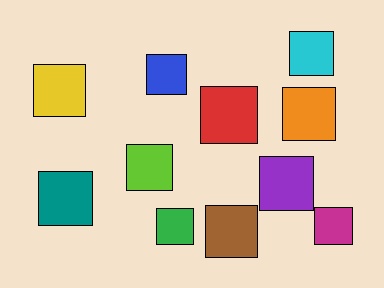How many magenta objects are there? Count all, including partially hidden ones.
There is 1 magenta object.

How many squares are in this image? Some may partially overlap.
There are 11 squares.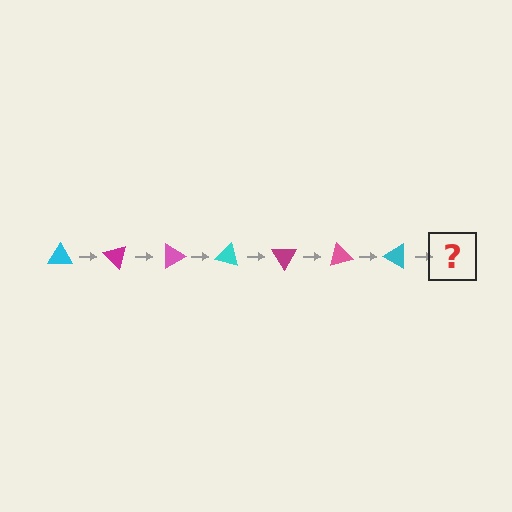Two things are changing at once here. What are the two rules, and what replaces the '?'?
The two rules are that it rotates 45 degrees each step and the color cycles through cyan, magenta, and pink. The '?' should be a magenta triangle, rotated 315 degrees from the start.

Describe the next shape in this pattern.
It should be a magenta triangle, rotated 315 degrees from the start.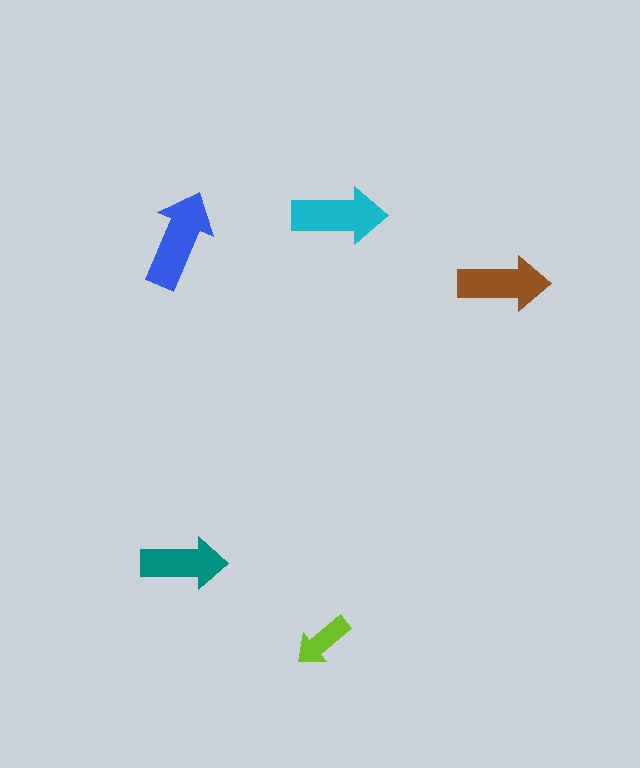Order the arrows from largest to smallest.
the blue one, the cyan one, the brown one, the teal one, the lime one.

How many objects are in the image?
There are 5 objects in the image.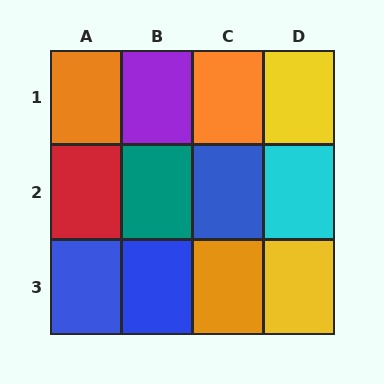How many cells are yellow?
2 cells are yellow.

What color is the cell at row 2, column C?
Blue.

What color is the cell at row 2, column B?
Teal.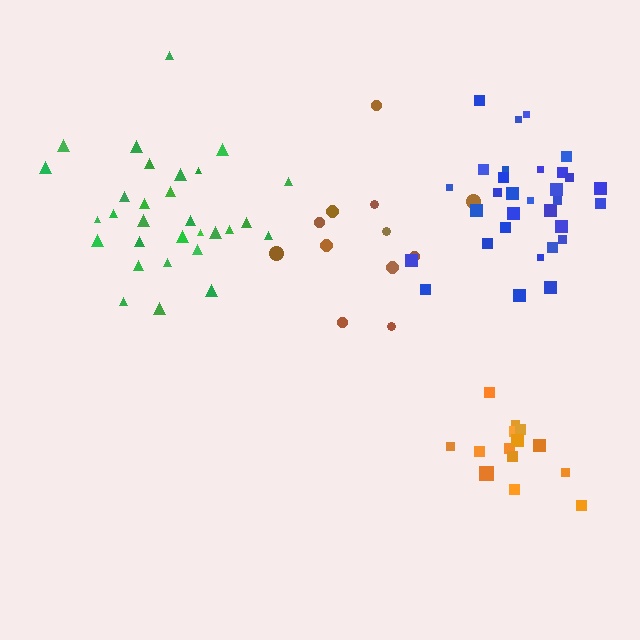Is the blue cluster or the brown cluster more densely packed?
Blue.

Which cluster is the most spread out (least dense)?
Brown.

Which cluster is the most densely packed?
Orange.